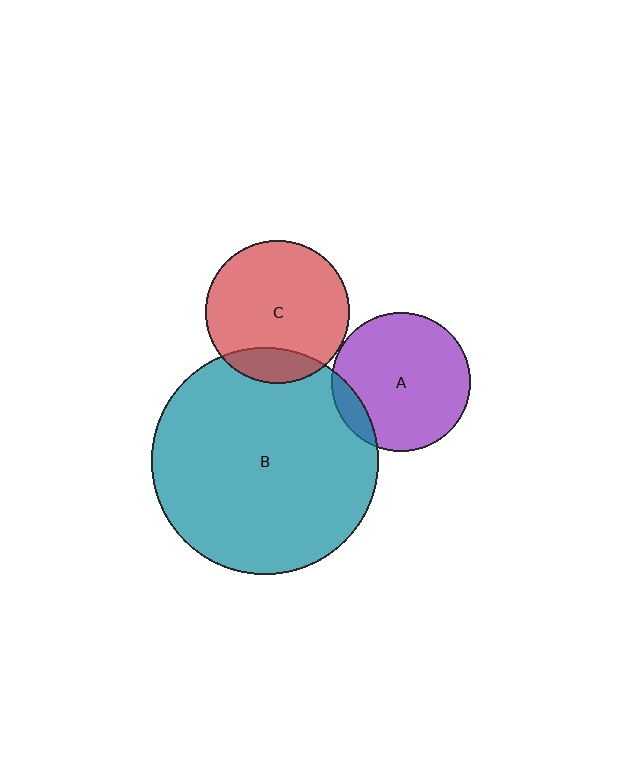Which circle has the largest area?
Circle B (teal).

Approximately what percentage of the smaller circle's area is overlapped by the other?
Approximately 15%.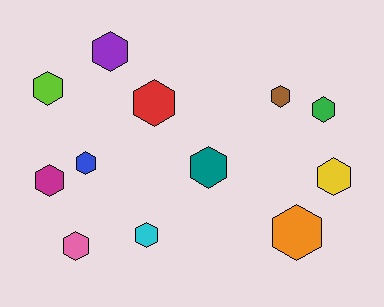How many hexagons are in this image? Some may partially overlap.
There are 12 hexagons.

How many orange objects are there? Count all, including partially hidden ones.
There is 1 orange object.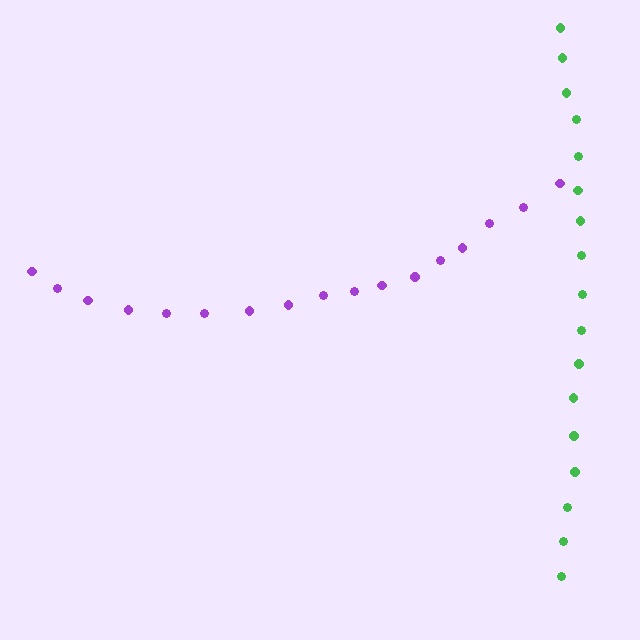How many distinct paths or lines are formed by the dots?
There are 2 distinct paths.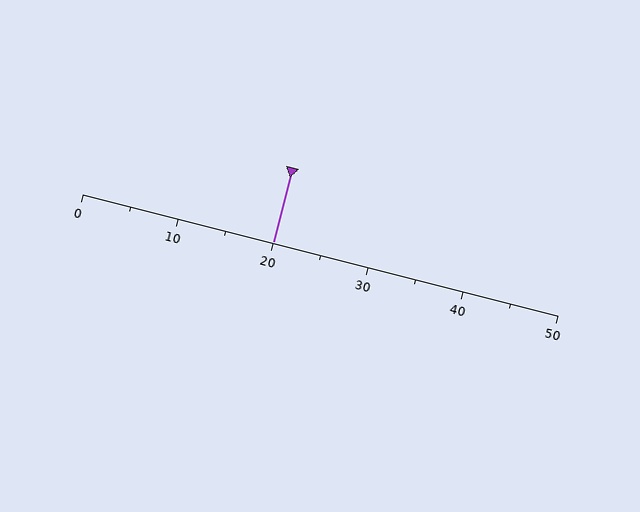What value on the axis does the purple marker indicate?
The marker indicates approximately 20.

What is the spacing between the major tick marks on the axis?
The major ticks are spaced 10 apart.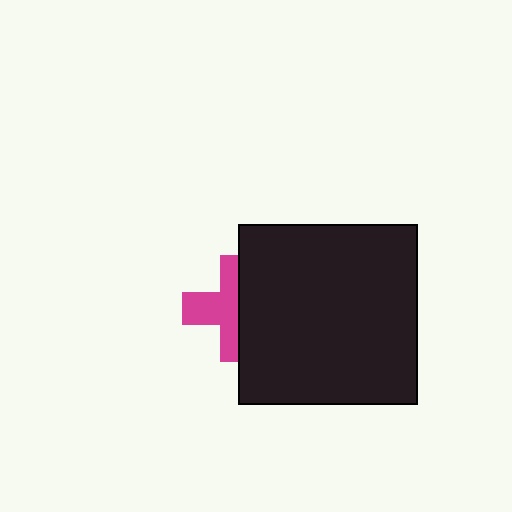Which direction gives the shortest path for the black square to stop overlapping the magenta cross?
Moving right gives the shortest separation.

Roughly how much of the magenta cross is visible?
About half of it is visible (roughly 54%).